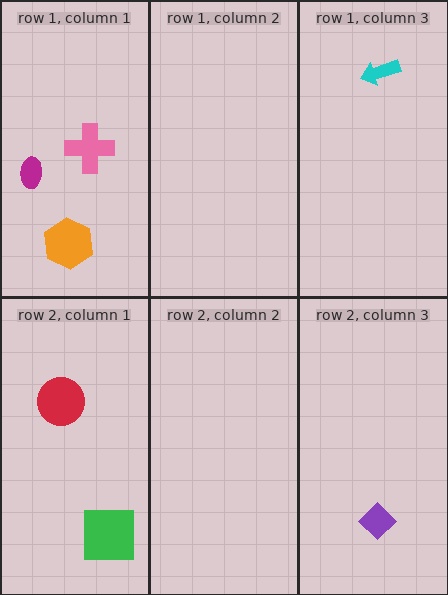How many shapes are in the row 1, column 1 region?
3.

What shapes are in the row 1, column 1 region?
The orange hexagon, the magenta ellipse, the pink cross.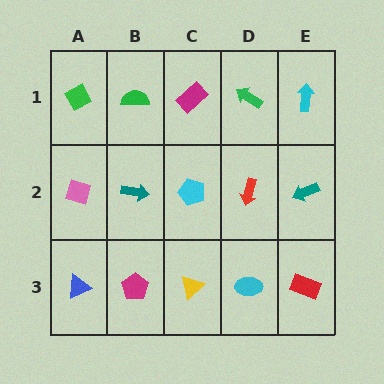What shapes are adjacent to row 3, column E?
A teal arrow (row 2, column E), a cyan ellipse (row 3, column D).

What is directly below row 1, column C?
A cyan pentagon.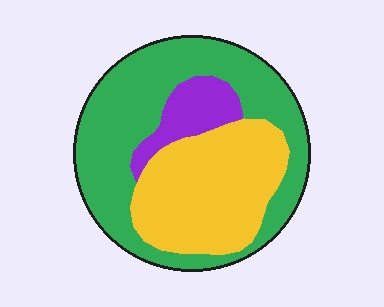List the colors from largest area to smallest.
From largest to smallest: green, yellow, purple.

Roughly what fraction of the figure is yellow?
Yellow takes up about three eighths (3/8) of the figure.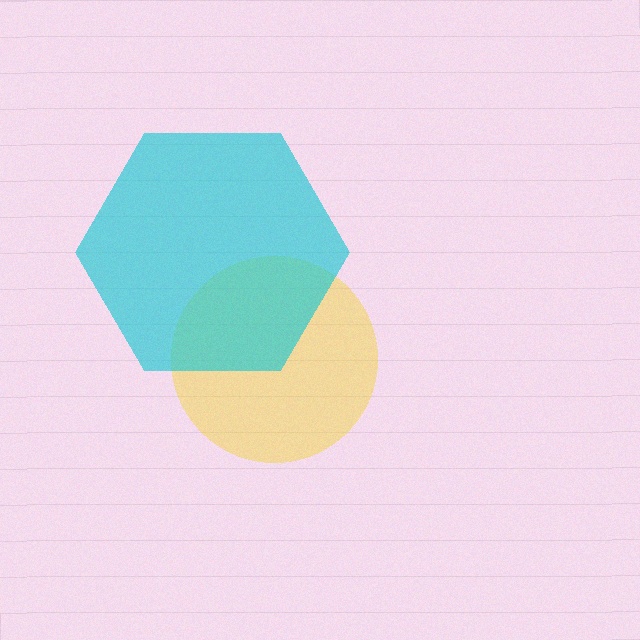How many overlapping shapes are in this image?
There are 2 overlapping shapes in the image.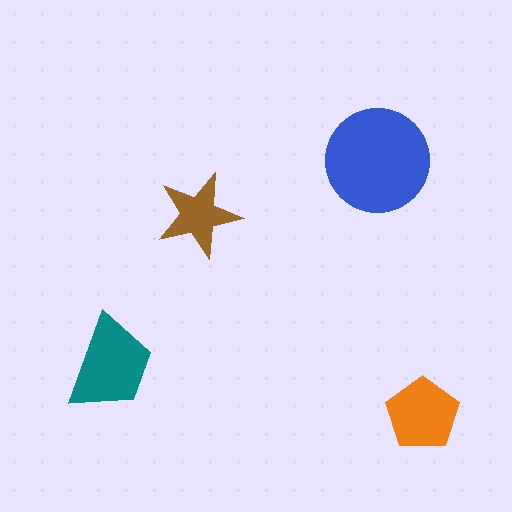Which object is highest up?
The blue circle is topmost.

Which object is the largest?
The blue circle.